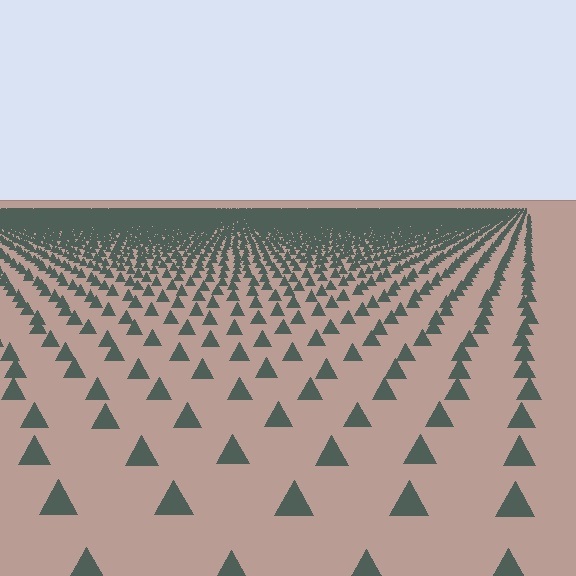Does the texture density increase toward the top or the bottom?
Density increases toward the top.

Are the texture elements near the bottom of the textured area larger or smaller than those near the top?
Larger. Near the bottom, elements are closer to the viewer and appear at a bigger on-screen size.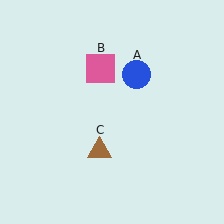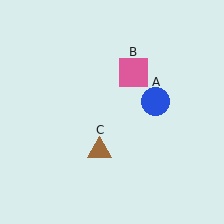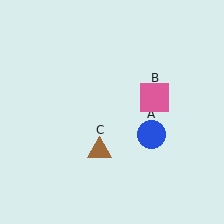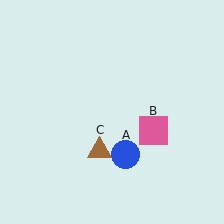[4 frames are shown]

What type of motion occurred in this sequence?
The blue circle (object A), pink square (object B) rotated clockwise around the center of the scene.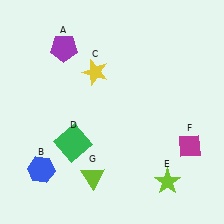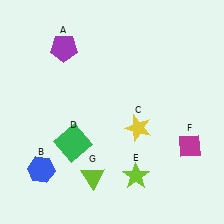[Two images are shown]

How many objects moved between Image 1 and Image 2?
2 objects moved between the two images.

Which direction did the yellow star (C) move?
The yellow star (C) moved down.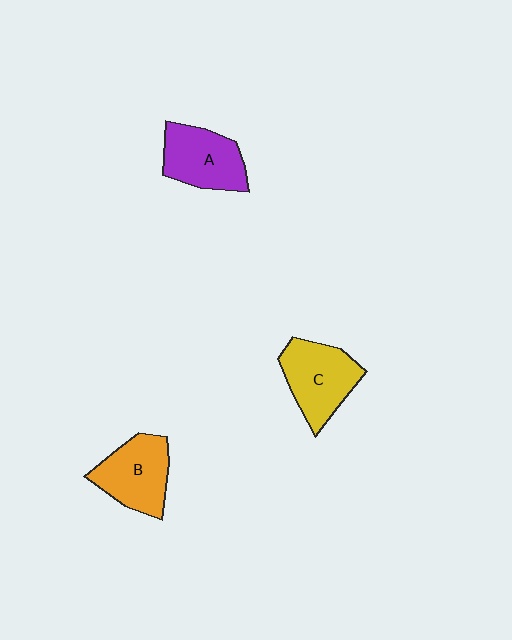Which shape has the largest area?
Shape C (yellow).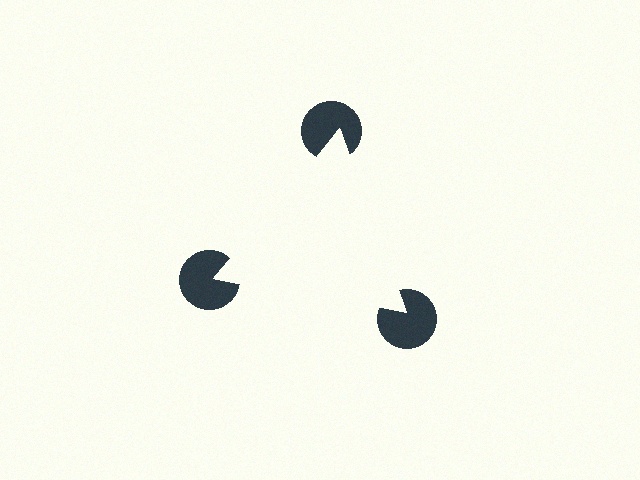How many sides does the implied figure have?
3 sides.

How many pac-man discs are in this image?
There are 3 — one at each vertex of the illusory triangle.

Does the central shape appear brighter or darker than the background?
It typically appears slightly brighter than the background, even though no actual brightness change is drawn.